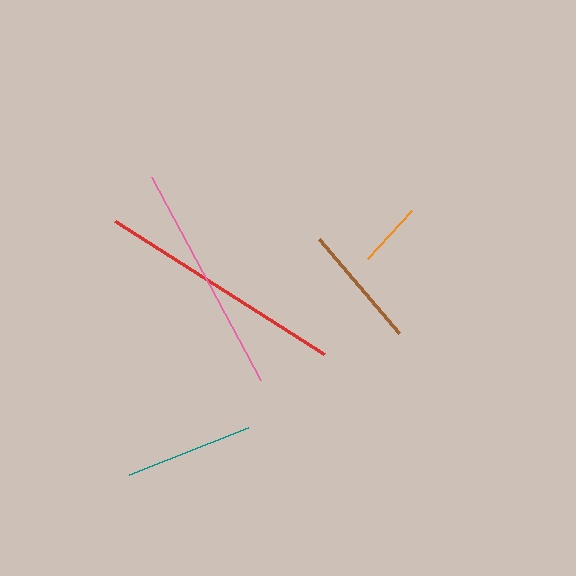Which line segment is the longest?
The red line is the longest at approximately 247 pixels.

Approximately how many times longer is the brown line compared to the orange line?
The brown line is approximately 1.9 times the length of the orange line.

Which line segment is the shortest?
The orange line is the shortest at approximately 65 pixels.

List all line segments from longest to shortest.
From longest to shortest: red, pink, teal, brown, orange.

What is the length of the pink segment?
The pink segment is approximately 230 pixels long.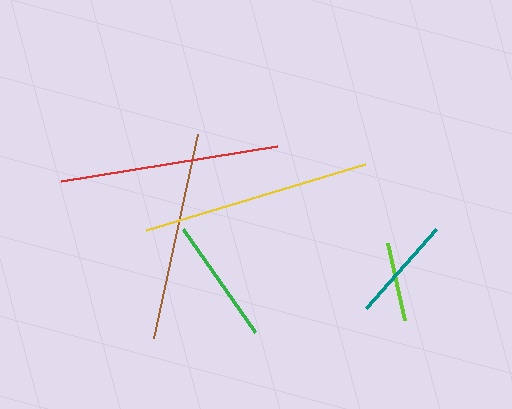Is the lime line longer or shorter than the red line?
The red line is longer than the lime line.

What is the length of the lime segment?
The lime segment is approximately 79 pixels long.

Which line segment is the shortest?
The lime line is the shortest at approximately 79 pixels.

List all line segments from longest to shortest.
From longest to shortest: yellow, red, brown, green, teal, lime.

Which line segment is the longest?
The yellow line is the longest at approximately 229 pixels.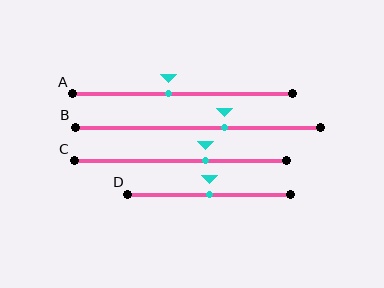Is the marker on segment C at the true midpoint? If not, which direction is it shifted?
No, the marker on segment C is shifted to the right by about 12% of the segment length.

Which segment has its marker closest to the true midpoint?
Segment D has its marker closest to the true midpoint.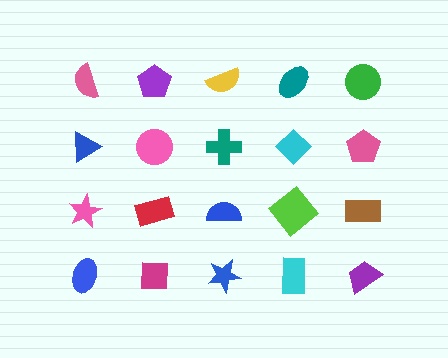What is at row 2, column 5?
A pink pentagon.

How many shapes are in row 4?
5 shapes.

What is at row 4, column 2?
A magenta square.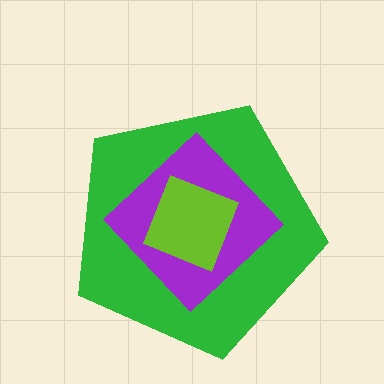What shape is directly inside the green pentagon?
The purple diamond.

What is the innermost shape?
The lime diamond.